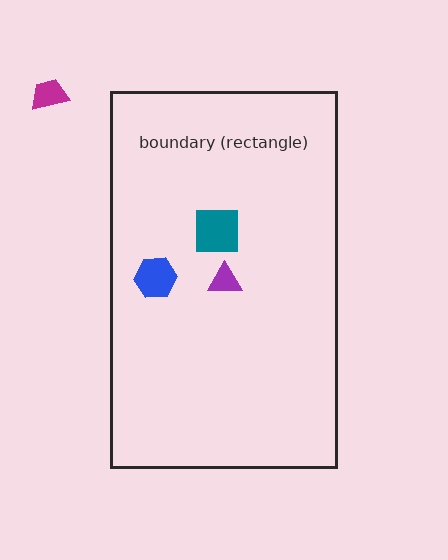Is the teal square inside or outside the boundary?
Inside.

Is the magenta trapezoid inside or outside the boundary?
Outside.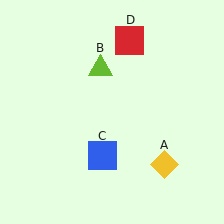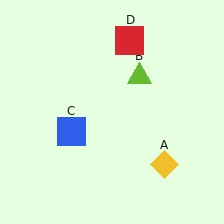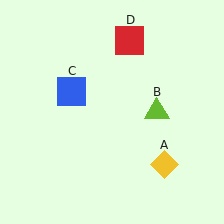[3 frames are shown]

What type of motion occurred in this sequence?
The lime triangle (object B), blue square (object C) rotated clockwise around the center of the scene.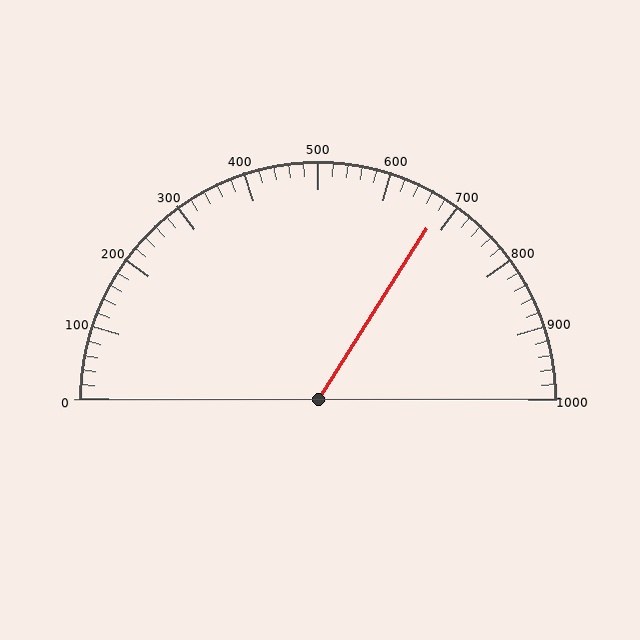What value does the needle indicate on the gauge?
The needle indicates approximately 680.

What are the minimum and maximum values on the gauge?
The gauge ranges from 0 to 1000.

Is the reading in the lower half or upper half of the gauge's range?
The reading is in the upper half of the range (0 to 1000).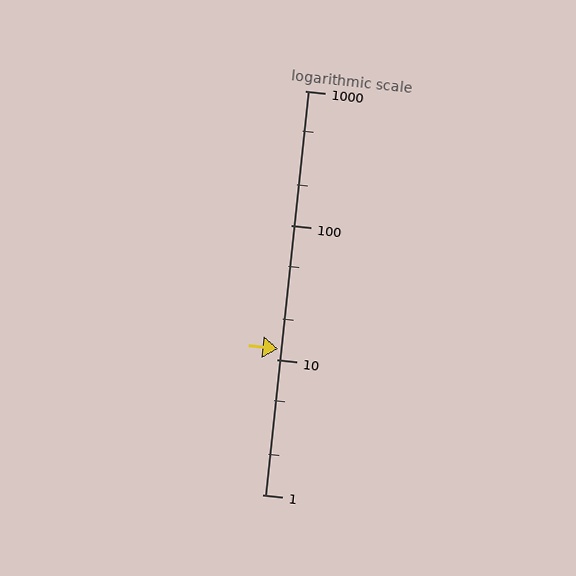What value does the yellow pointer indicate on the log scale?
The pointer indicates approximately 12.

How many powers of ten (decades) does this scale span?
The scale spans 3 decades, from 1 to 1000.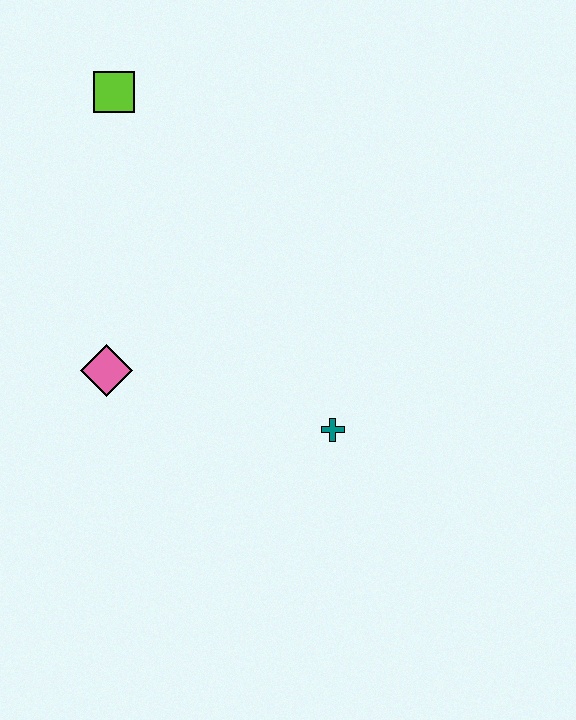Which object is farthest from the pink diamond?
The lime square is farthest from the pink diamond.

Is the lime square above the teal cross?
Yes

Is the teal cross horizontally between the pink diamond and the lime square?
No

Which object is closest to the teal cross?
The pink diamond is closest to the teal cross.